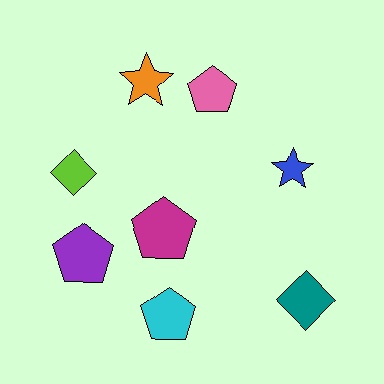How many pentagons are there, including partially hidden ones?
There are 4 pentagons.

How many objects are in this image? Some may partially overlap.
There are 8 objects.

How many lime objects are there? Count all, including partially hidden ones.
There is 1 lime object.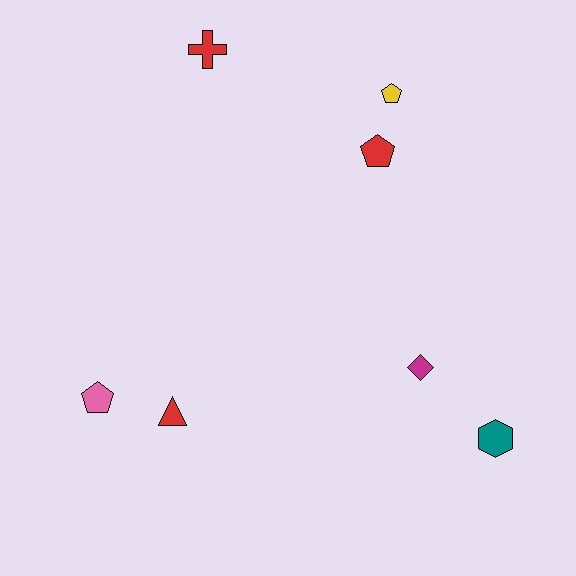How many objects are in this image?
There are 7 objects.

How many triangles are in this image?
There is 1 triangle.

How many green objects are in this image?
There are no green objects.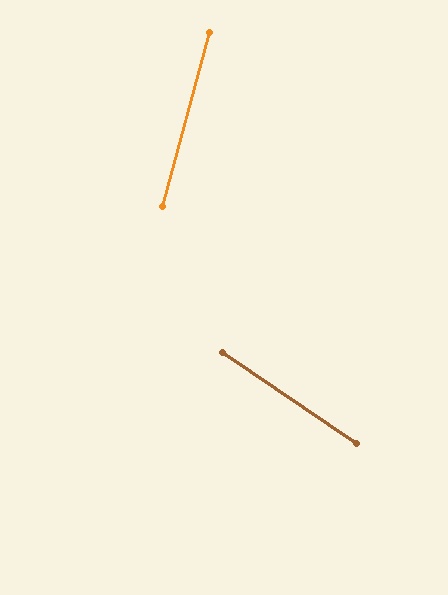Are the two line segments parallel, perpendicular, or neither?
Neither parallel nor perpendicular — they differ by about 71°.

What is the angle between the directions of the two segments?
Approximately 71 degrees.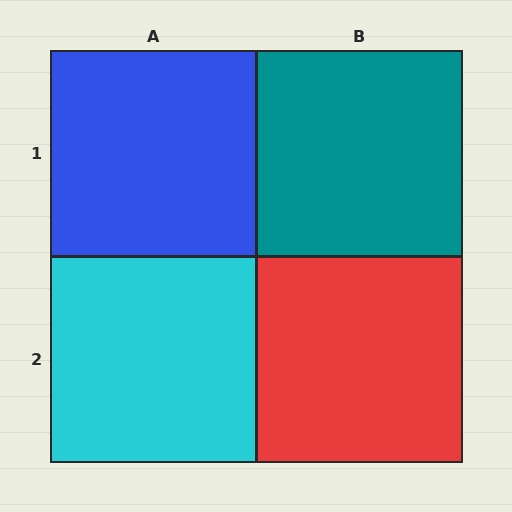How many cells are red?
1 cell is red.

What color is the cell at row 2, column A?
Cyan.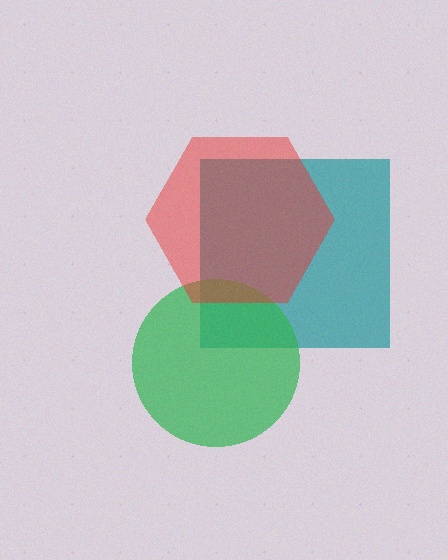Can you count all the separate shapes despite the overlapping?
Yes, there are 3 separate shapes.